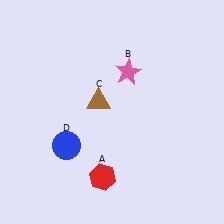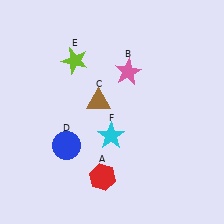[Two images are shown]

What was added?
A lime star (E), a cyan star (F) were added in Image 2.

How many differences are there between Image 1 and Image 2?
There are 2 differences between the two images.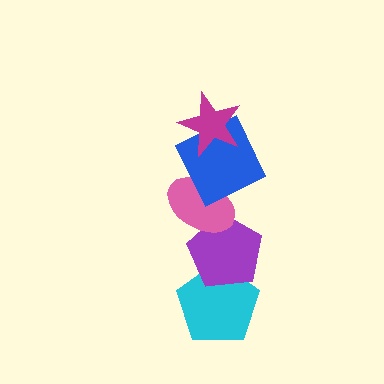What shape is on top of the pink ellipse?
The blue square is on top of the pink ellipse.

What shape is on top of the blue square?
The magenta star is on top of the blue square.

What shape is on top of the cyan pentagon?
The purple pentagon is on top of the cyan pentagon.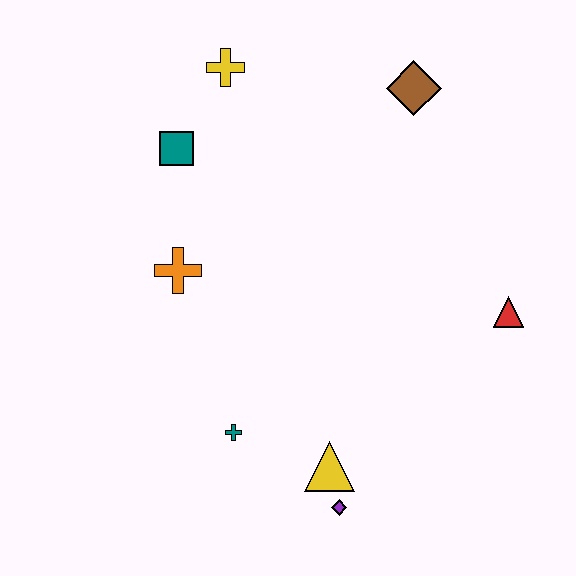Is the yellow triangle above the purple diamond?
Yes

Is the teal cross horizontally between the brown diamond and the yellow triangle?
No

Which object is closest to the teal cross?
The yellow triangle is closest to the teal cross.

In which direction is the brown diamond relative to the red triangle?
The brown diamond is above the red triangle.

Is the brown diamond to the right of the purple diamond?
Yes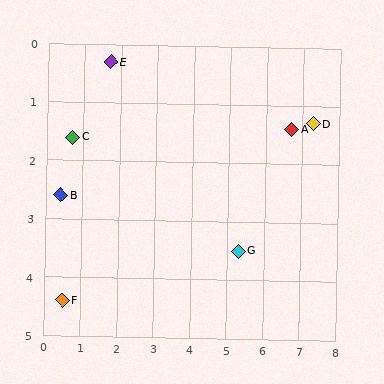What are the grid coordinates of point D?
Point D is at approximately (7.3, 1.3).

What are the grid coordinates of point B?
Point B is at approximately (0.4, 2.6).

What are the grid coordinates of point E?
Point E is at approximately (1.7, 0.3).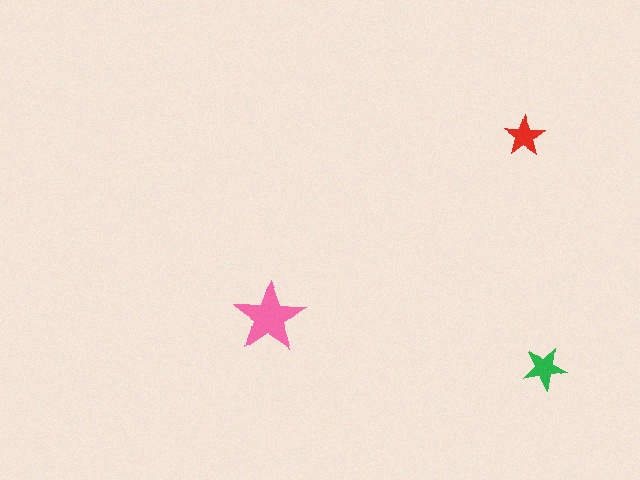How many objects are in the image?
There are 3 objects in the image.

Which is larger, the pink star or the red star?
The pink one.